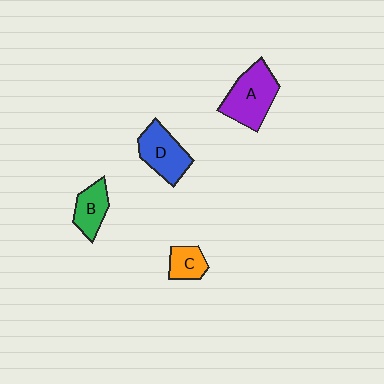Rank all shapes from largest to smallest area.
From largest to smallest: A (purple), D (blue), B (green), C (orange).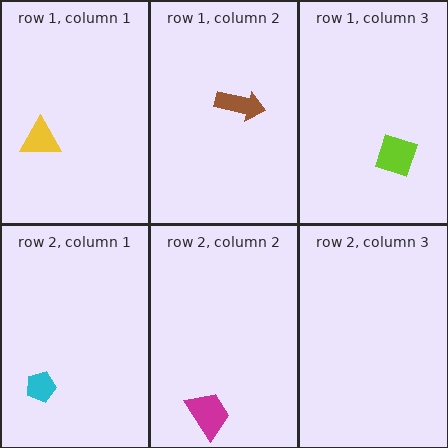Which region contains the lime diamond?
The row 1, column 3 region.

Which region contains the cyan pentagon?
The row 2, column 1 region.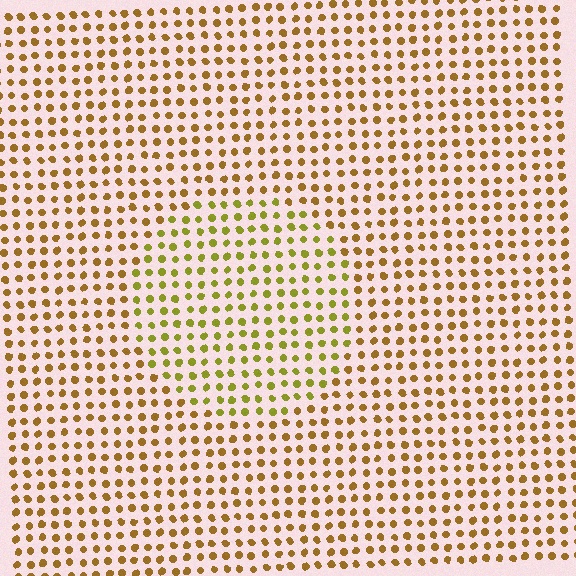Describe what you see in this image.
The image is filled with small brown elements in a uniform arrangement. A circle-shaped region is visible where the elements are tinted to a slightly different hue, forming a subtle color boundary.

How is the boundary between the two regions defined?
The boundary is defined purely by a slight shift in hue (about 30 degrees). Spacing, size, and orientation are identical on both sides.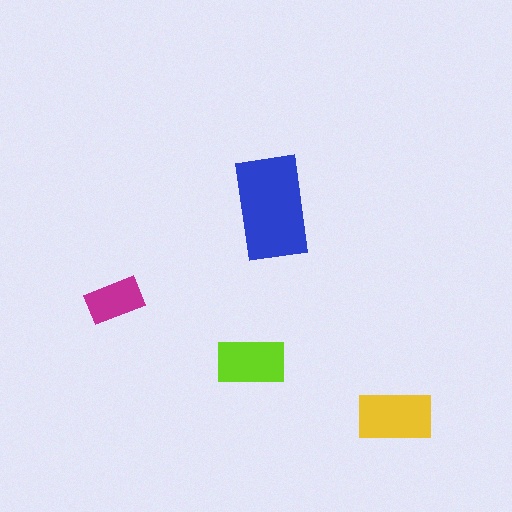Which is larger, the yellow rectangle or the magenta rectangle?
The yellow one.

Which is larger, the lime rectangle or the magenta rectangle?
The lime one.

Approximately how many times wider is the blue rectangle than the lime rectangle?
About 1.5 times wider.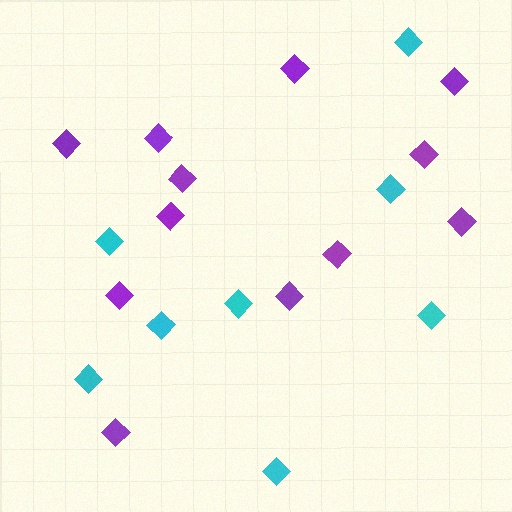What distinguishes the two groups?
There are 2 groups: one group of purple diamonds (12) and one group of cyan diamonds (8).